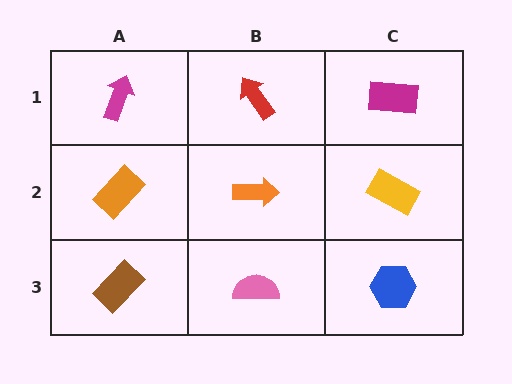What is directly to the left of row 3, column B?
A brown rectangle.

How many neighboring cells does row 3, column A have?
2.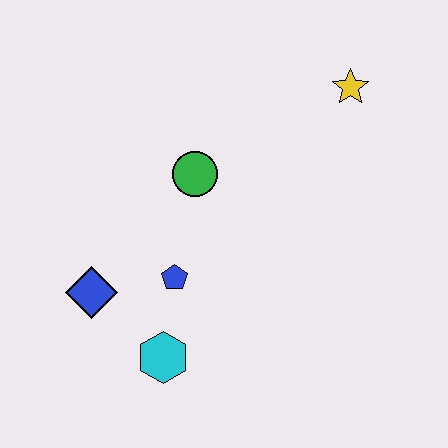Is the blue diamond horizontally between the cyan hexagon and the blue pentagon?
No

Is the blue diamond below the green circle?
Yes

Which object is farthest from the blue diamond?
The yellow star is farthest from the blue diamond.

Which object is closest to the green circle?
The blue pentagon is closest to the green circle.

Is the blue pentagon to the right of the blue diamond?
Yes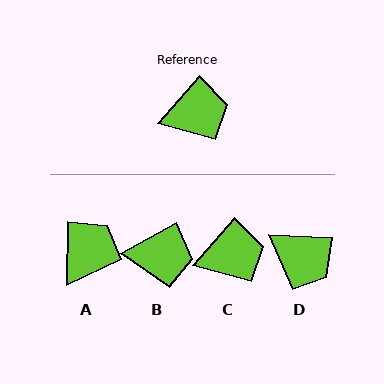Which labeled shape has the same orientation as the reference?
C.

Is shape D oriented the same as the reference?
No, it is off by about 52 degrees.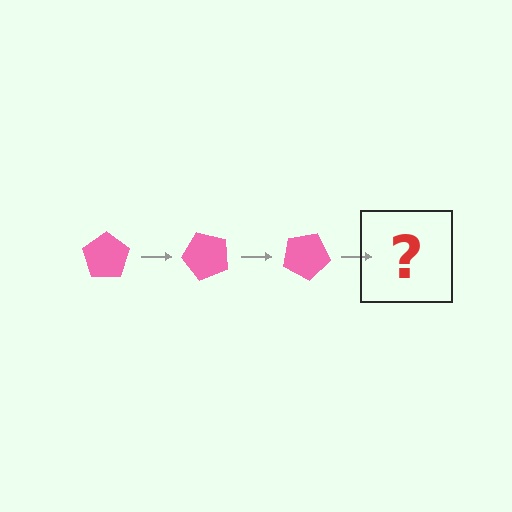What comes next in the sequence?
The next element should be a pink pentagon rotated 150 degrees.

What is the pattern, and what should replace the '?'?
The pattern is that the pentagon rotates 50 degrees each step. The '?' should be a pink pentagon rotated 150 degrees.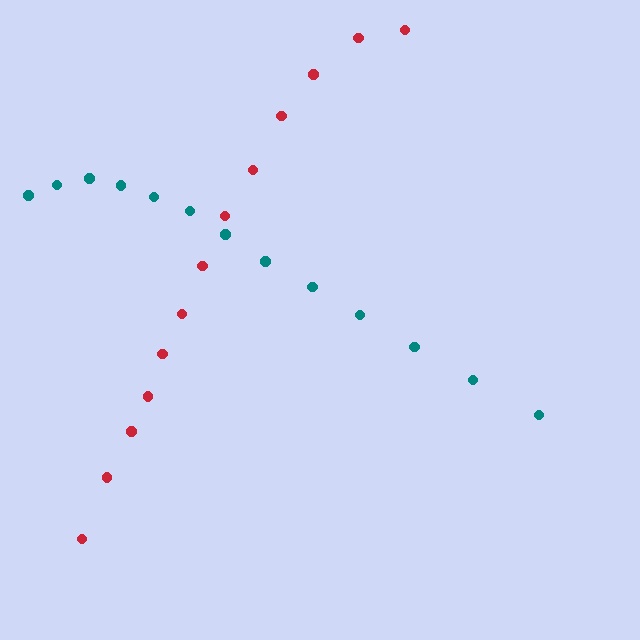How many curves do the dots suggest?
There are 2 distinct paths.